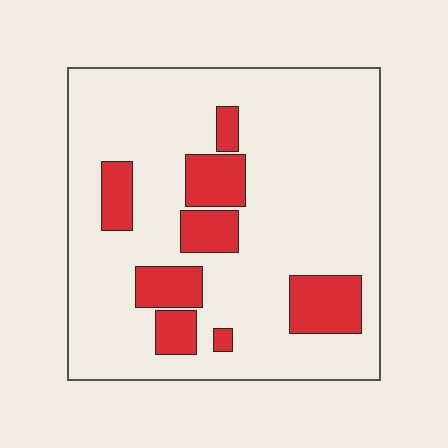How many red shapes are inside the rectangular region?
8.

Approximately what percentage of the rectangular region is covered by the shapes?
Approximately 20%.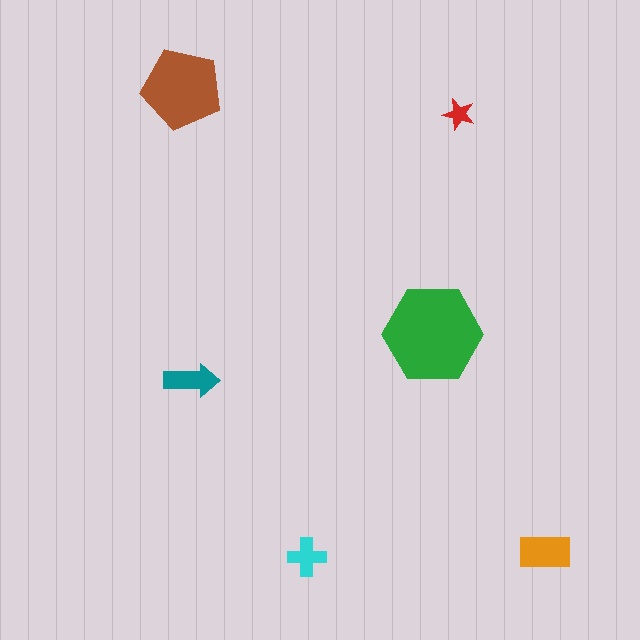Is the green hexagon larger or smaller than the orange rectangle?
Larger.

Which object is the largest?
The green hexagon.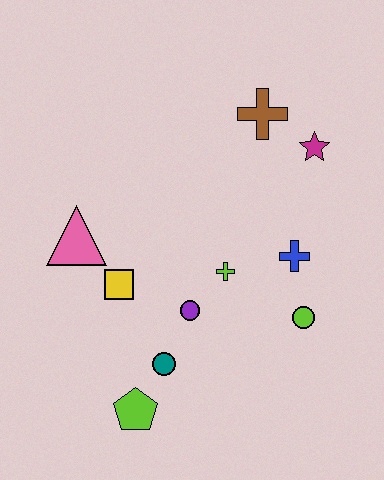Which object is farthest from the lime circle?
The pink triangle is farthest from the lime circle.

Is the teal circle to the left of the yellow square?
No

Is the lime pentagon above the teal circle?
No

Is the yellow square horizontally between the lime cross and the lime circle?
No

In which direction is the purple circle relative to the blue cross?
The purple circle is to the left of the blue cross.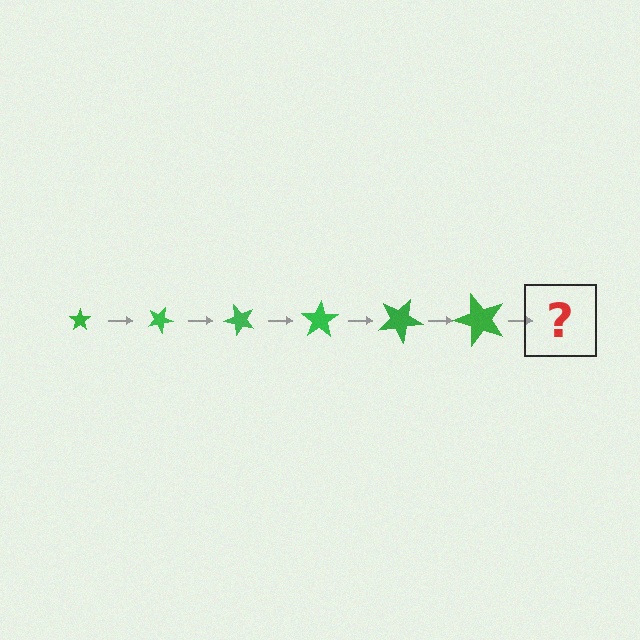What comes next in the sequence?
The next element should be a star, larger than the previous one and rotated 150 degrees from the start.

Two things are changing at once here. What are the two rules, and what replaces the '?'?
The two rules are that the star grows larger each step and it rotates 25 degrees each step. The '?' should be a star, larger than the previous one and rotated 150 degrees from the start.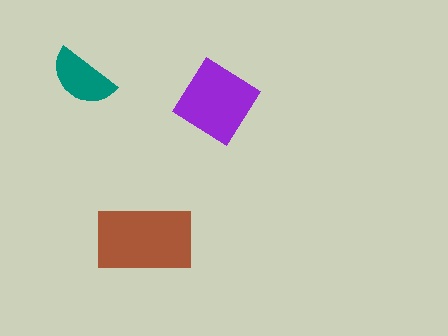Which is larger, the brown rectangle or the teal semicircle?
The brown rectangle.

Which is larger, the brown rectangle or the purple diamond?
The brown rectangle.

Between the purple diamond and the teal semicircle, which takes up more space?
The purple diamond.